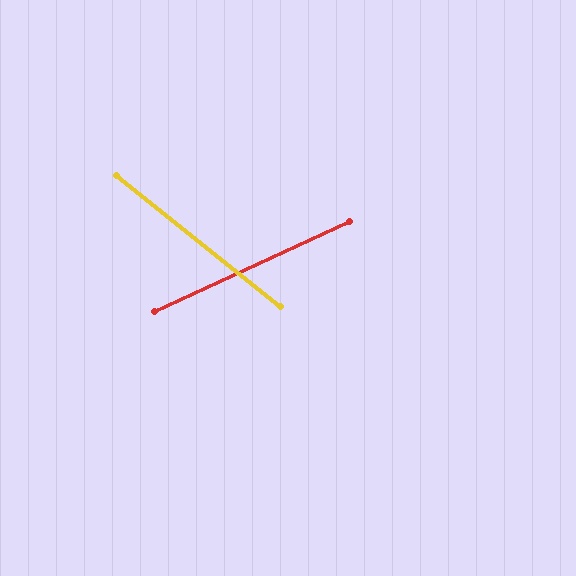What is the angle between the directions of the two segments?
Approximately 64 degrees.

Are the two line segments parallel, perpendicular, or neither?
Neither parallel nor perpendicular — they differ by about 64°.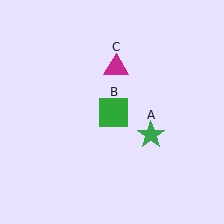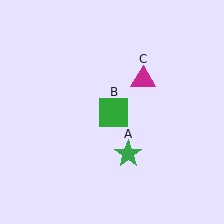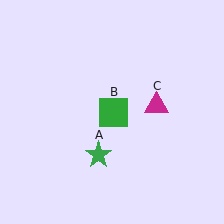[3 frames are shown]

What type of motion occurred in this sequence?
The green star (object A), magenta triangle (object C) rotated clockwise around the center of the scene.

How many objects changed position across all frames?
2 objects changed position: green star (object A), magenta triangle (object C).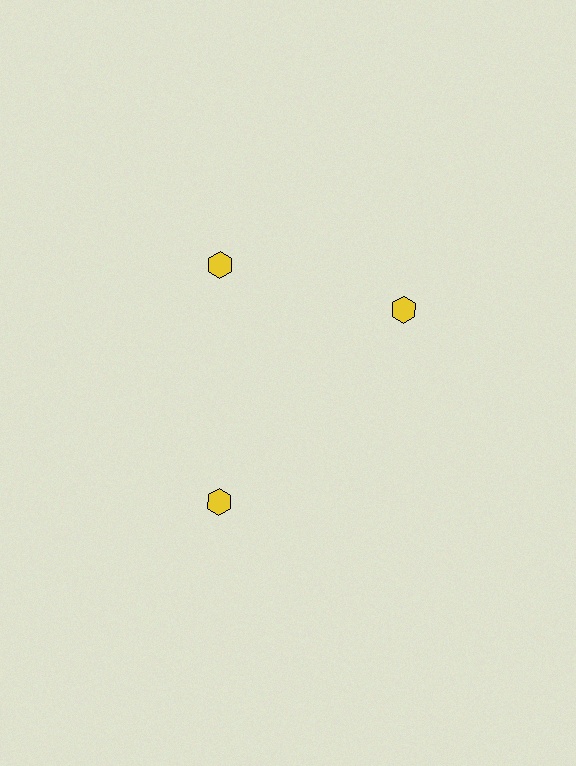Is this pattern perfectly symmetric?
No. The 3 yellow hexagons are arranged in a ring, but one element near the 3 o'clock position is rotated out of alignment along the ring, breaking the 3-fold rotational symmetry.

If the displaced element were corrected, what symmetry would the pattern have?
It would have 3-fold rotational symmetry — the pattern would map onto itself every 120 degrees.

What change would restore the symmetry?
The symmetry would be restored by rotating it back into even spacing with its neighbors so that all 3 hexagons sit at equal angles and equal distance from the center.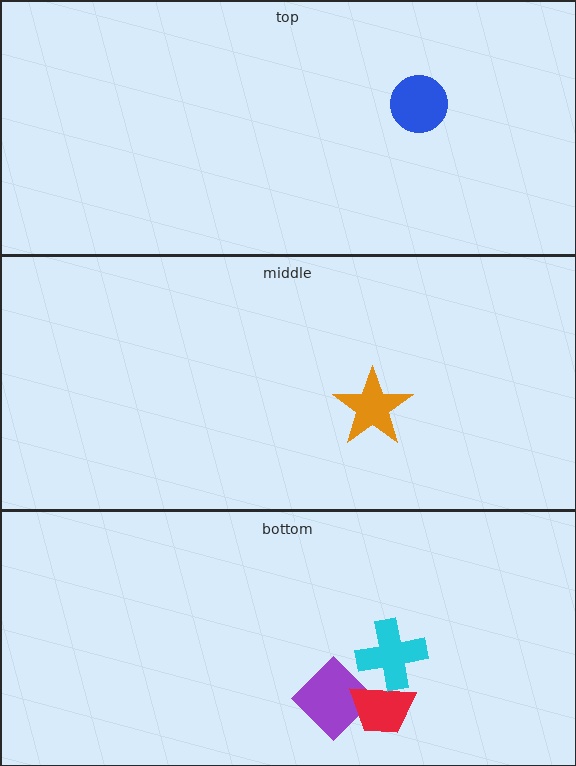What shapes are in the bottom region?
The purple diamond, the red trapezoid, the cyan cross.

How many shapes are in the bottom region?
3.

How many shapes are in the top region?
1.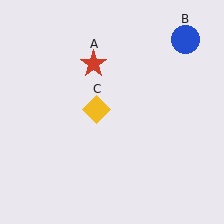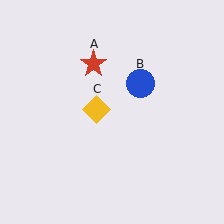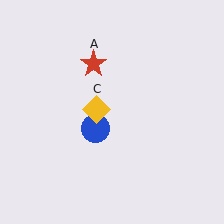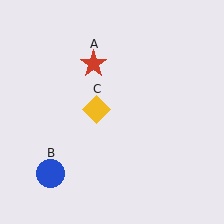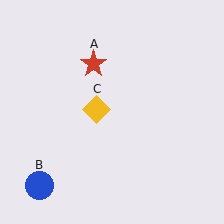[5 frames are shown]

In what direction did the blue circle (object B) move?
The blue circle (object B) moved down and to the left.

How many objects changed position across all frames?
1 object changed position: blue circle (object B).